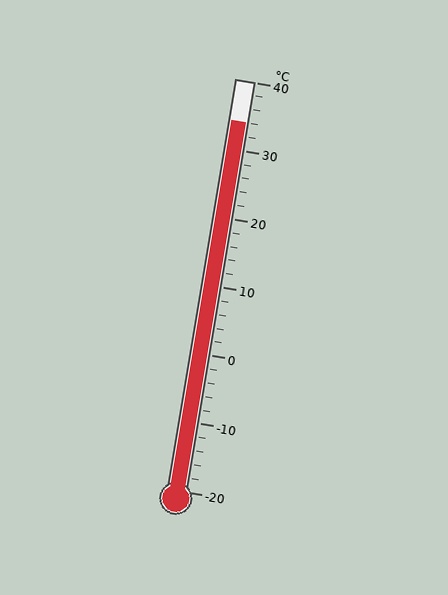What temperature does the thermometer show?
The thermometer shows approximately 34°C.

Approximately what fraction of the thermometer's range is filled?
The thermometer is filled to approximately 90% of its range.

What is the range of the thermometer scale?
The thermometer scale ranges from -20°C to 40°C.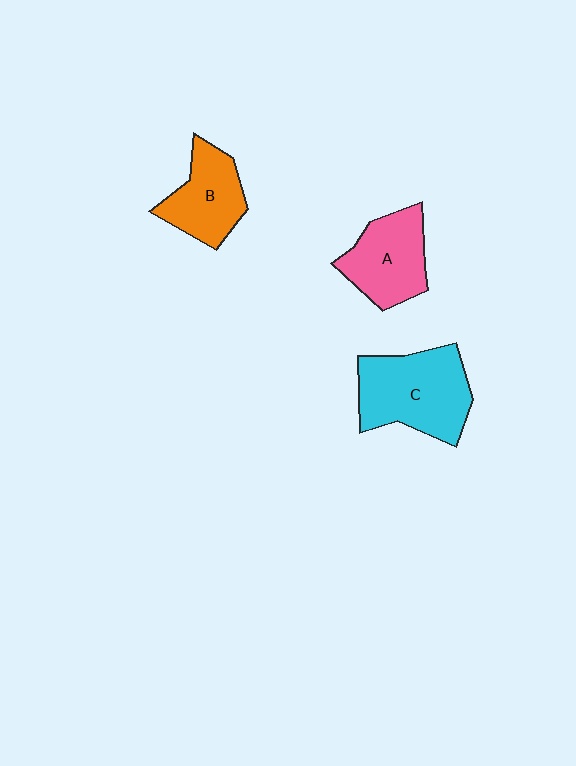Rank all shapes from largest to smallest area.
From largest to smallest: C (cyan), A (pink), B (orange).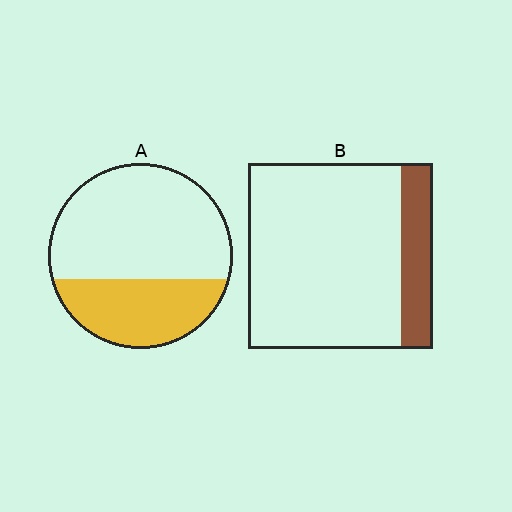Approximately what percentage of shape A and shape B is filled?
A is approximately 35% and B is approximately 15%.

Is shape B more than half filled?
No.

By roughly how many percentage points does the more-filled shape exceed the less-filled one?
By roughly 15 percentage points (A over B).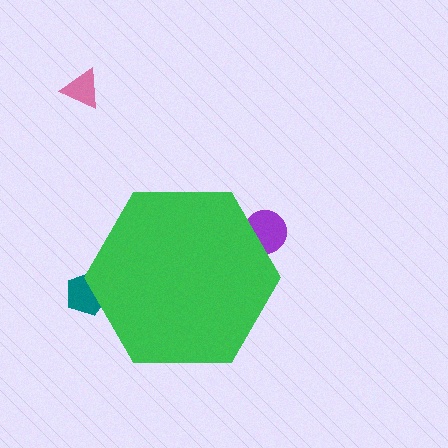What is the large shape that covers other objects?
A green hexagon.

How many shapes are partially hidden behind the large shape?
2 shapes are partially hidden.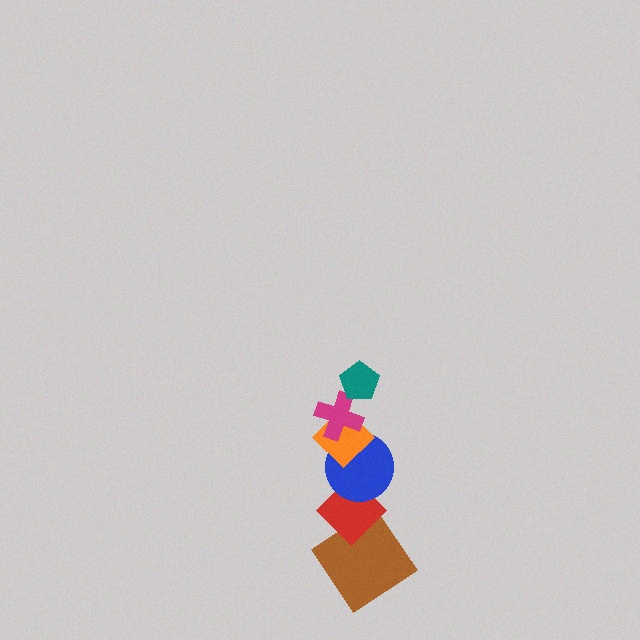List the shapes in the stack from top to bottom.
From top to bottom: the teal pentagon, the magenta cross, the orange diamond, the blue circle, the red diamond, the brown diamond.